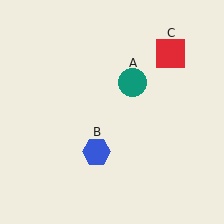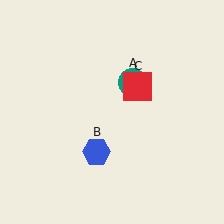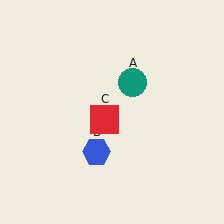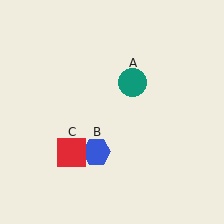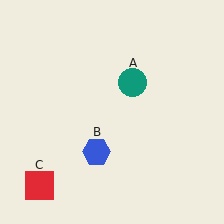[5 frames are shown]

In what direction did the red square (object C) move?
The red square (object C) moved down and to the left.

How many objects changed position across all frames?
1 object changed position: red square (object C).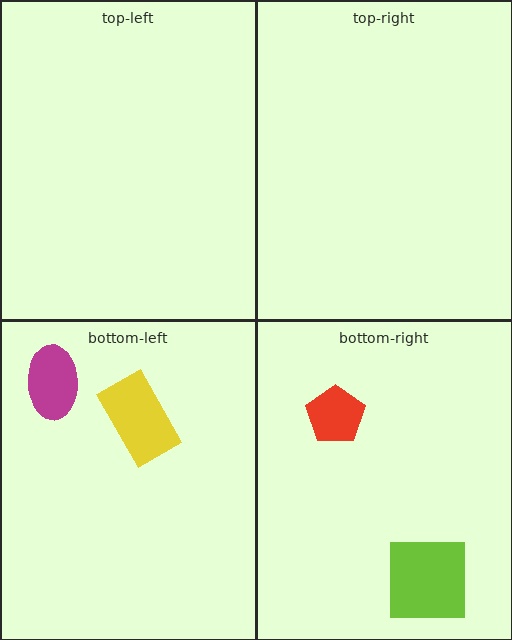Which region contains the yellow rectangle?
The bottom-left region.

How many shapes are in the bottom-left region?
2.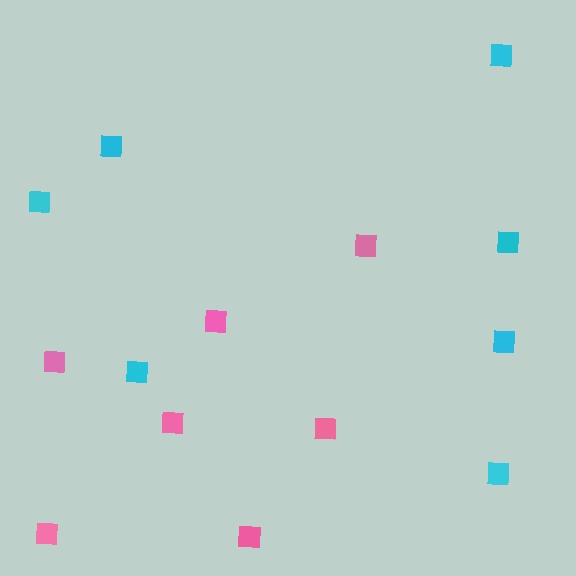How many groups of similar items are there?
There are 2 groups: one group of cyan squares (7) and one group of pink squares (7).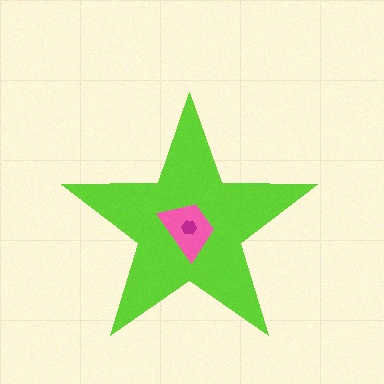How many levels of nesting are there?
3.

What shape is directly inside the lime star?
The pink trapezoid.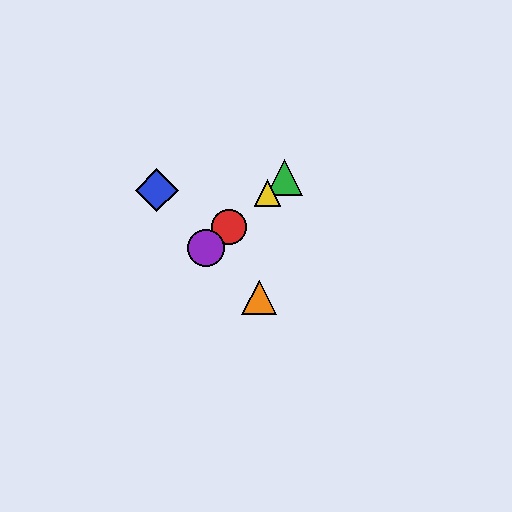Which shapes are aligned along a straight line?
The red circle, the green triangle, the yellow triangle, the purple circle are aligned along a straight line.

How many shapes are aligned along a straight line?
4 shapes (the red circle, the green triangle, the yellow triangle, the purple circle) are aligned along a straight line.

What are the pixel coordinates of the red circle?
The red circle is at (229, 227).